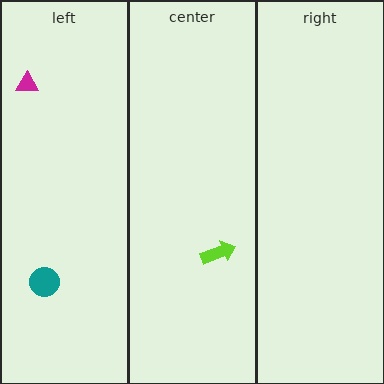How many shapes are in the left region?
2.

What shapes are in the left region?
The teal circle, the magenta triangle.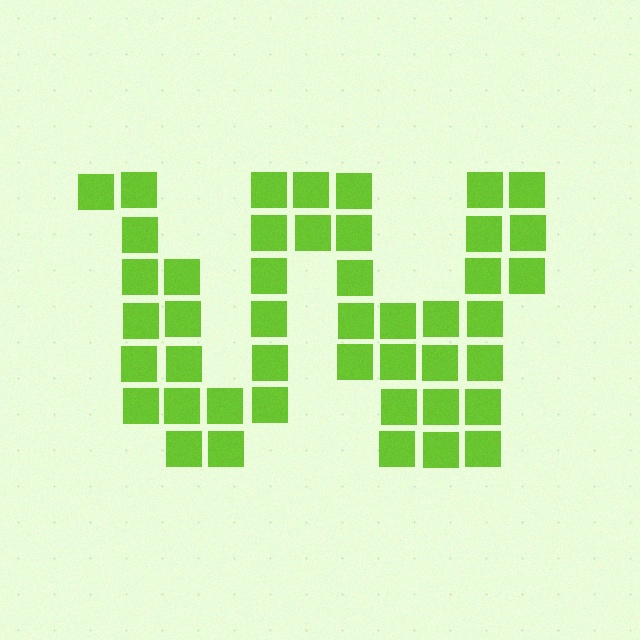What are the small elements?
The small elements are squares.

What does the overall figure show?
The overall figure shows the letter W.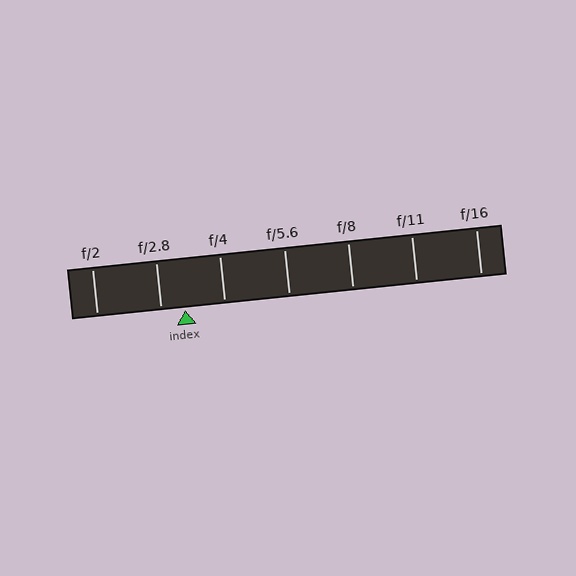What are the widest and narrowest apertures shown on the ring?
The widest aperture shown is f/2 and the narrowest is f/16.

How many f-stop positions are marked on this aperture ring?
There are 7 f-stop positions marked.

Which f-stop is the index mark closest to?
The index mark is closest to f/2.8.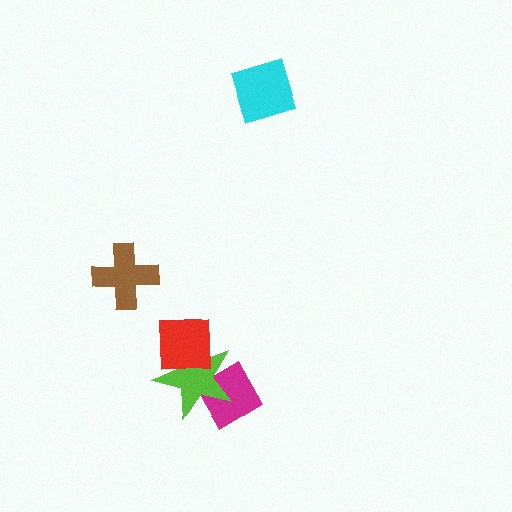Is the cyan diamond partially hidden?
No, no other shape covers it.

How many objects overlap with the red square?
1 object overlaps with the red square.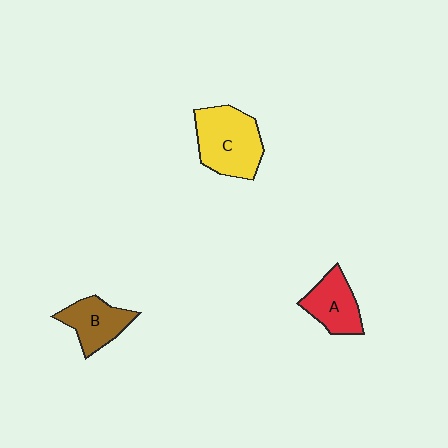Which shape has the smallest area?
Shape B (brown).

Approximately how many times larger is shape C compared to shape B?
Approximately 1.5 times.